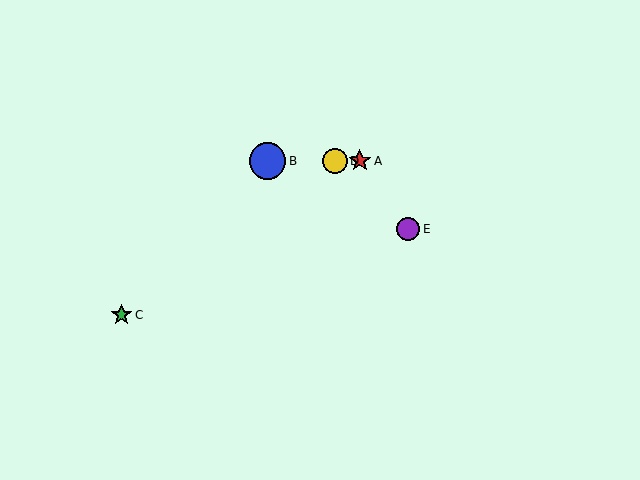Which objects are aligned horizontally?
Objects A, B, D are aligned horizontally.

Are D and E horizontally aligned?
No, D is at y≈161 and E is at y≈229.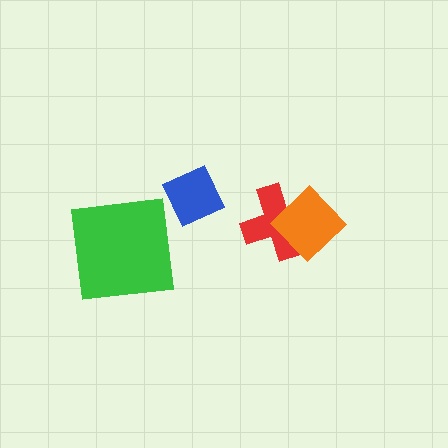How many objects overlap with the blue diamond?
0 objects overlap with the blue diamond.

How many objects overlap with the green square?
0 objects overlap with the green square.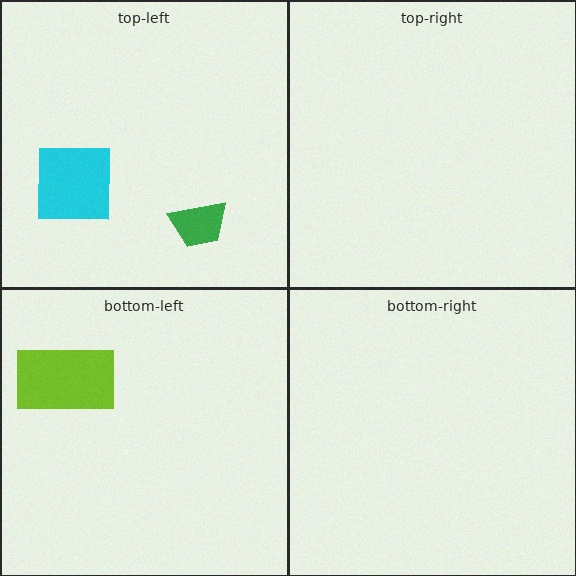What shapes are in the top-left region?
The green trapezoid, the cyan square.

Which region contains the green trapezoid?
The top-left region.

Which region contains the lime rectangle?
The bottom-left region.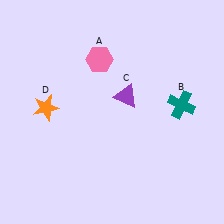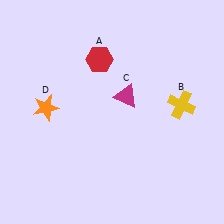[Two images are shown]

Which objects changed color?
A changed from pink to red. B changed from teal to yellow. C changed from purple to magenta.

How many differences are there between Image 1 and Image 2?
There are 3 differences between the two images.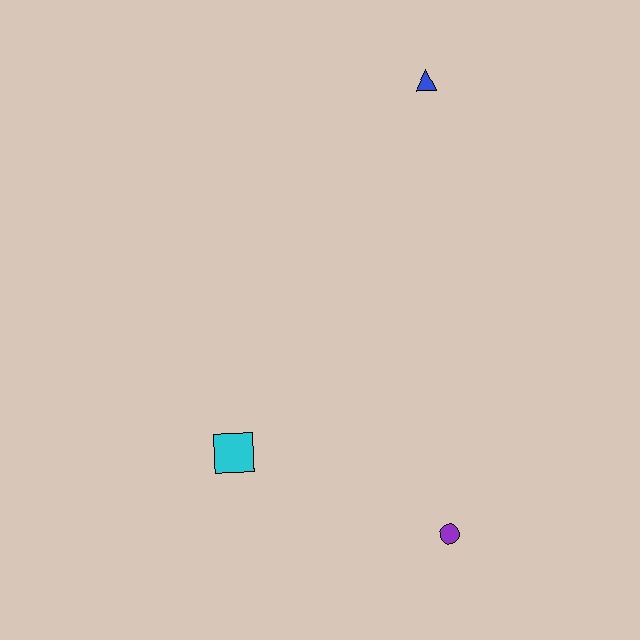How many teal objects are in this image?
There are no teal objects.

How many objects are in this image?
There are 3 objects.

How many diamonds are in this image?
There are no diamonds.